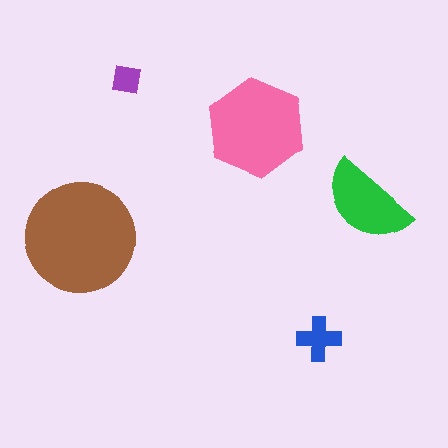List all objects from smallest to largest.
The purple square, the blue cross, the green semicircle, the pink hexagon, the brown circle.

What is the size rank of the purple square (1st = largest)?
5th.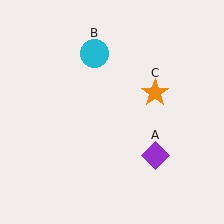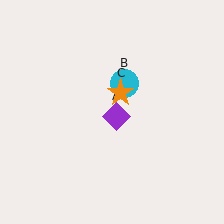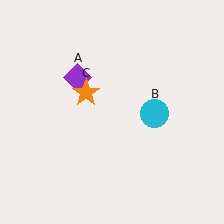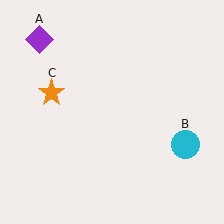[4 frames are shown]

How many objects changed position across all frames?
3 objects changed position: purple diamond (object A), cyan circle (object B), orange star (object C).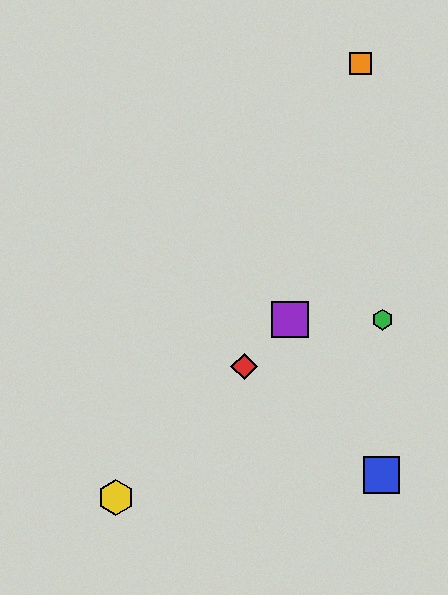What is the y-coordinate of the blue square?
The blue square is at y≈475.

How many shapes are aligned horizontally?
2 shapes (the green hexagon, the purple square) are aligned horizontally.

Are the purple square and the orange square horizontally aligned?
No, the purple square is at y≈320 and the orange square is at y≈64.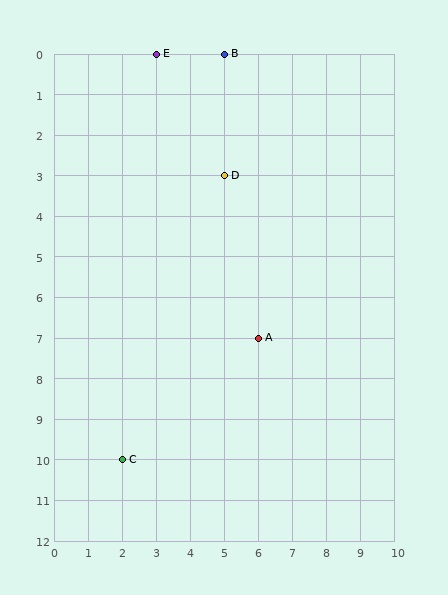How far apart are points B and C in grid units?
Points B and C are 3 columns and 10 rows apart (about 10.4 grid units diagonally).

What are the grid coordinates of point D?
Point D is at grid coordinates (5, 3).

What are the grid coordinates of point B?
Point B is at grid coordinates (5, 0).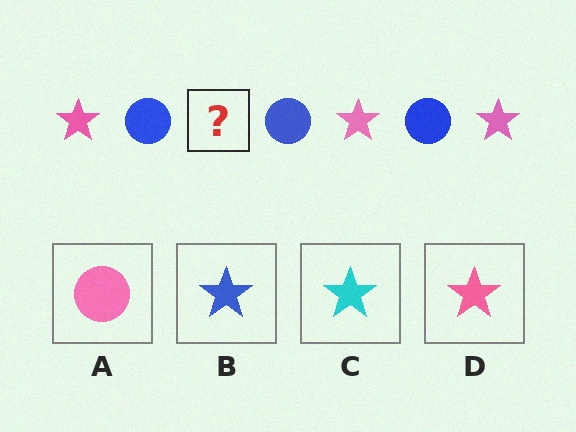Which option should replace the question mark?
Option D.